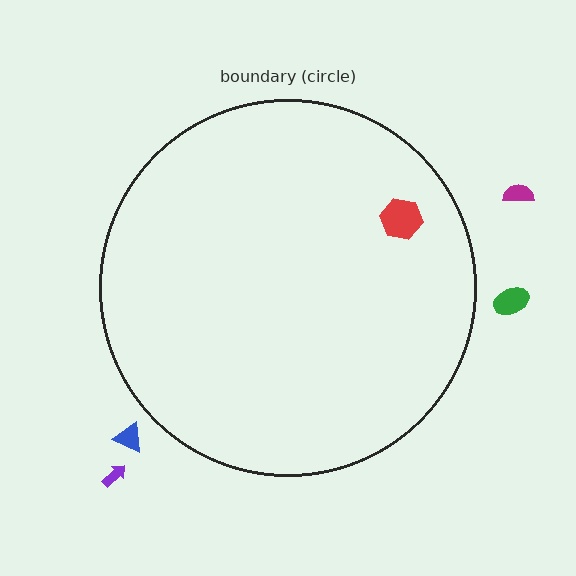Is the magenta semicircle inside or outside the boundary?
Outside.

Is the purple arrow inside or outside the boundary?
Outside.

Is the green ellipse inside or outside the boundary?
Outside.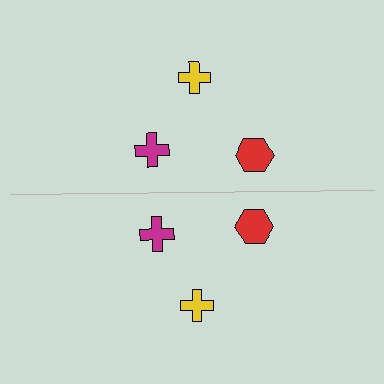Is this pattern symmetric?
Yes, this pattern has bilateral (reflection) symmetry.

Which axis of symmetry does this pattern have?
The pattern has a horizontal axis of symmetry running through the center of the image.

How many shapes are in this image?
There are 6 shapes in this image.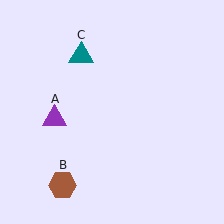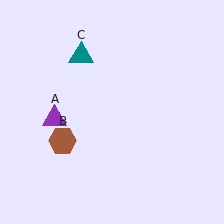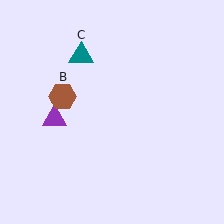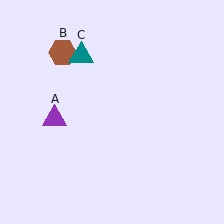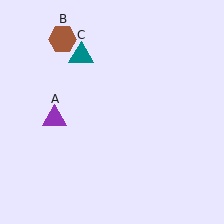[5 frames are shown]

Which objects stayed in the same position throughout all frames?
Purple triangle (object A) and teal triangle (object C) remained stationary.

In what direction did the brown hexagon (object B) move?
The brown hexagon (object B) moved up.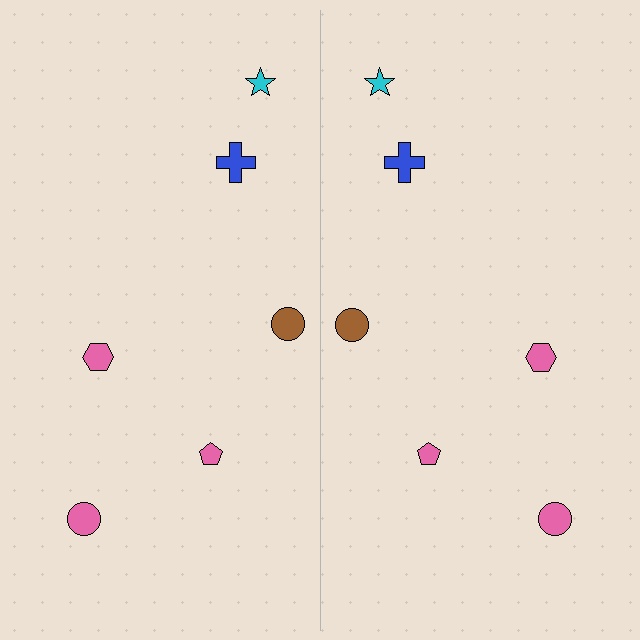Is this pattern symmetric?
Yes, this pattern has bilateral (reflection) symmetry.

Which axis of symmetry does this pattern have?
The pattern has a vertical axis of symmetry running through the center of the image.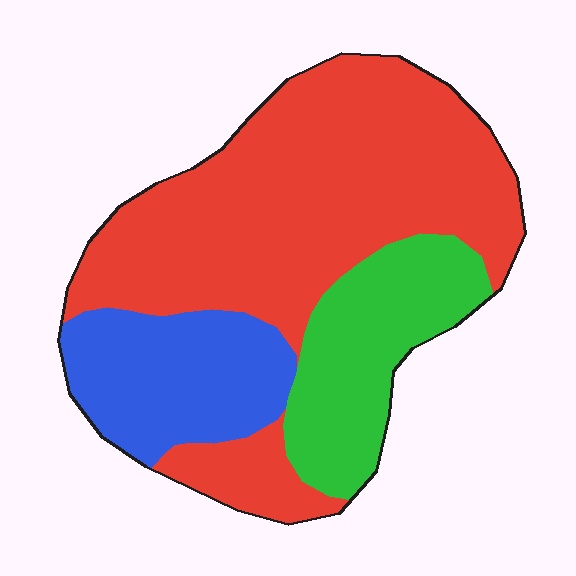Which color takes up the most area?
Red, at roughly 60%.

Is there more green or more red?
Red.